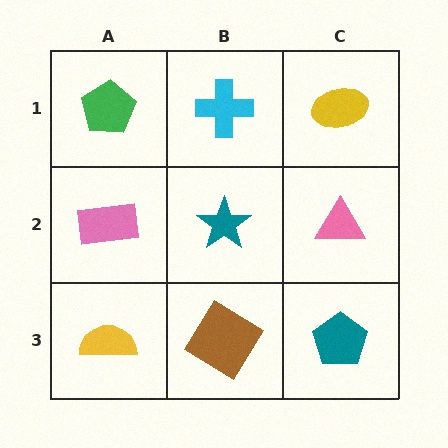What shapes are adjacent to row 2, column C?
A yellow ellipse (row 1, column C), a teal pentagon (row 3, column C), a teal star (row 2, column B).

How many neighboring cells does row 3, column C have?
2.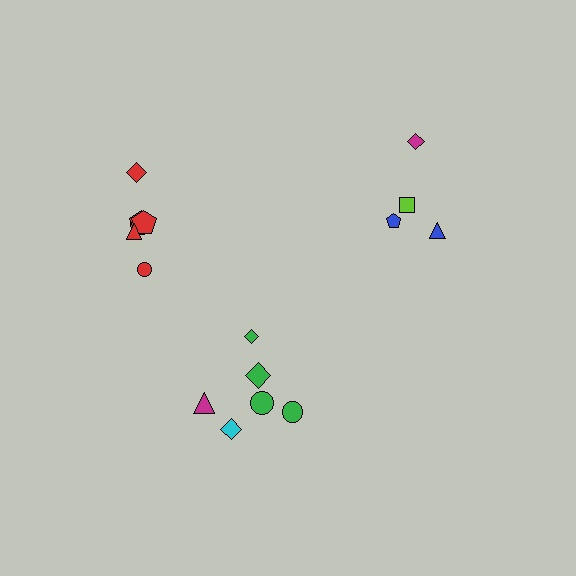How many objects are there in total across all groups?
There are 16 objects.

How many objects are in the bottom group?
There are 6 objects.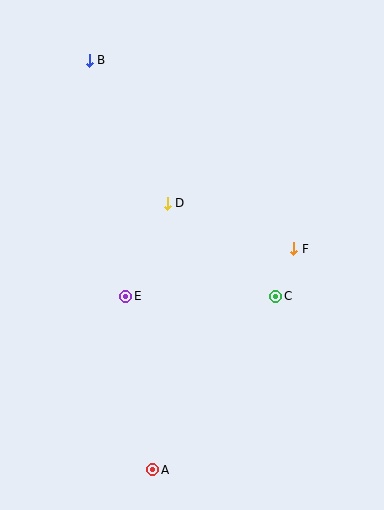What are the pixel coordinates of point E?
Point E is at (126, 296).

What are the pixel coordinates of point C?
Point C is at (276, 296).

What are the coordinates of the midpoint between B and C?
The midpoint between B and C is at (182, 178).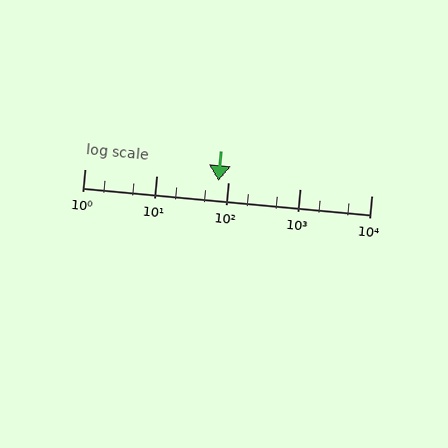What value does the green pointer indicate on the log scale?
The pointer indicates approximately 74.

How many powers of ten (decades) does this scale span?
The scale spans 4 decades, from 1 to 10000.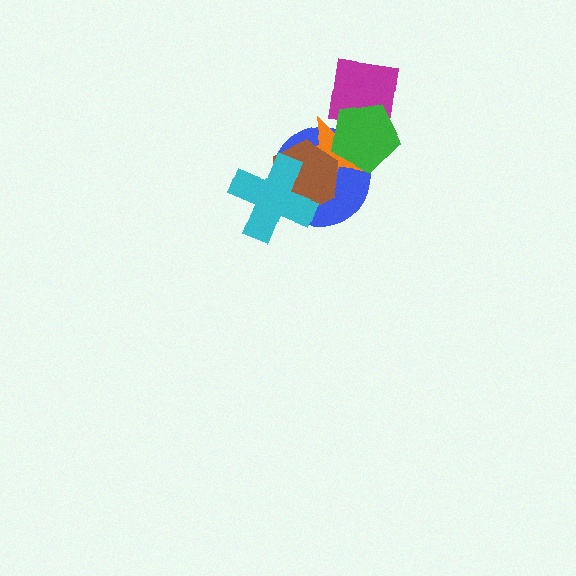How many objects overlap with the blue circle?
4 objects overlap with the blue circle.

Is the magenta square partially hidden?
Yes, it is partially covered by another shape.